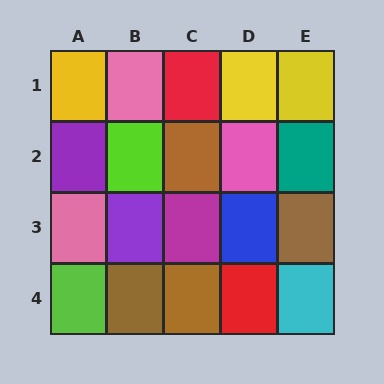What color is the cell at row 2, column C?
Brown.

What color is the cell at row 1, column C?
Red.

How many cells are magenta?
1 cell is magenta.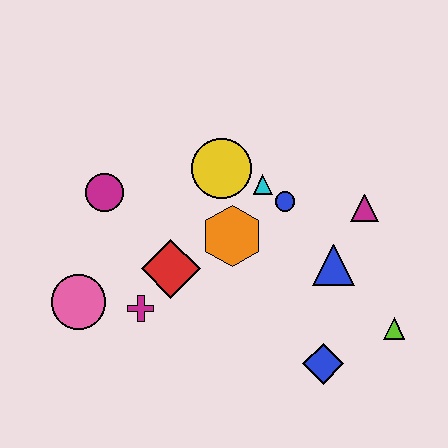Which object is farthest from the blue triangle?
The pink circle is farthest from the blue triangle.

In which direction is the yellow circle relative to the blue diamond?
The yellow circle is above the blue diamond.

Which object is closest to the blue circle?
The cyan triangle is closest to the blue circle.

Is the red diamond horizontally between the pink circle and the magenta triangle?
Yes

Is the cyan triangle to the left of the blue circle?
Yes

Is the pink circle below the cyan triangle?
Yes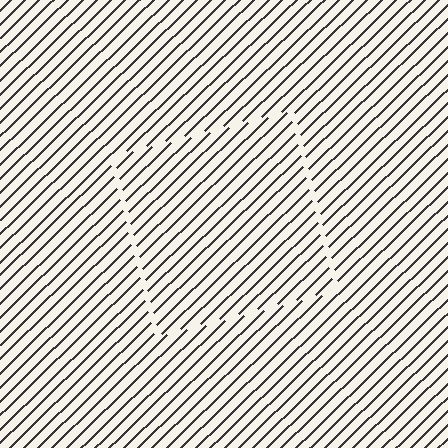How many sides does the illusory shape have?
4 sides — the line-ends trace a square.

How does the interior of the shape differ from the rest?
The interior of the shape contains the same grating, shifted by half a period — the contour is defined by the phase discontinuity where line-ends from the inner and outer gratings abut.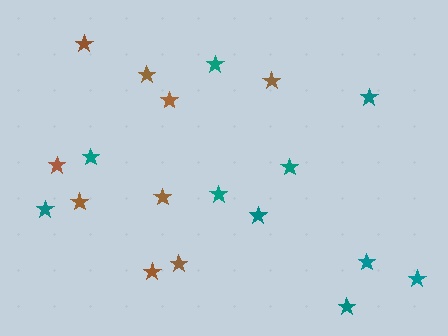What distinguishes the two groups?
There are 2 groups: one group of brown stars (9) and one group of teal stars (10).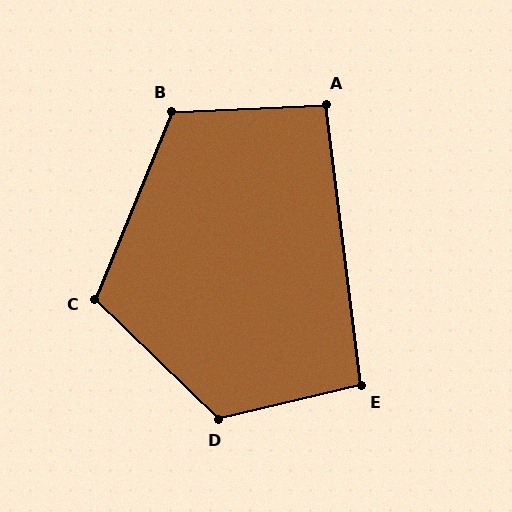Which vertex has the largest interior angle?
D, at approximately 123 degrees.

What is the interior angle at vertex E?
Approximately 96 degrees (obtuse).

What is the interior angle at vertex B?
Approximately 115 degrees (obtuse).